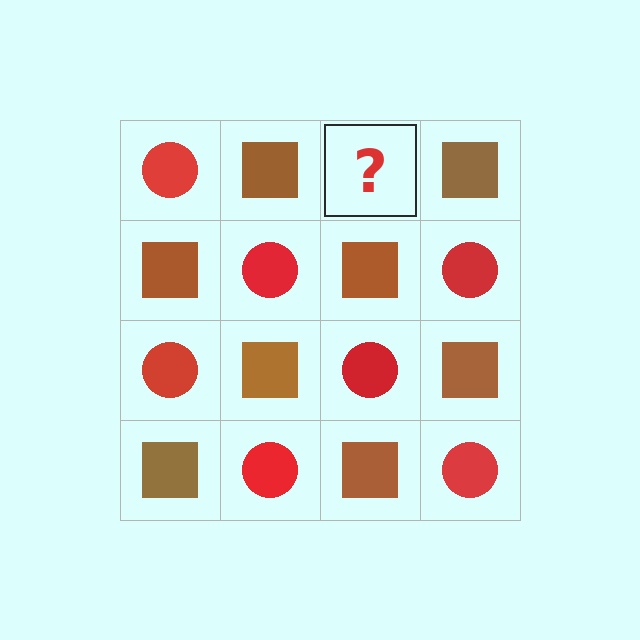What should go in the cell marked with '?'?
The missing cell should contain a red circle.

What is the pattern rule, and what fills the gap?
The rule is that it alternates red circle and brown square in a checkerboard pattern. The gap should be filled with a red circle.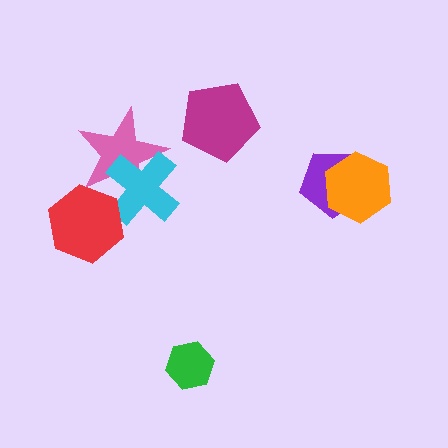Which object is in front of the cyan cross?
The red hexagon is in front of the cyan cross.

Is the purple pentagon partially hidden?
Yes, it is partially covered by another shape.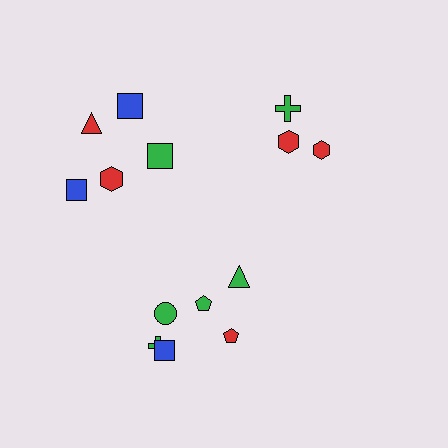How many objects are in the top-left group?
There are 5 objects.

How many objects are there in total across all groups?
There are 14 objects.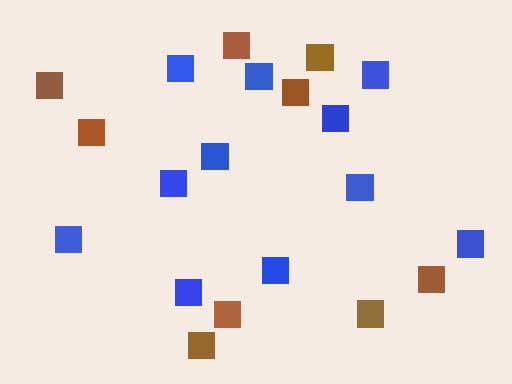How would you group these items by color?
There are 2 groups: one group of blue squares (11) and one group of brown squares (9).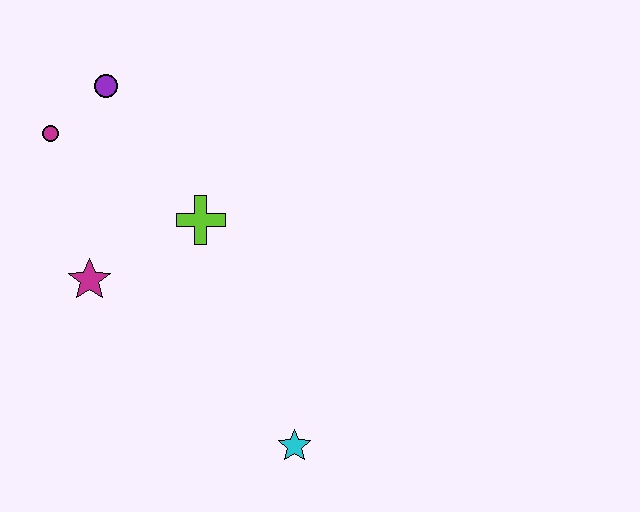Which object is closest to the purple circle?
The magenta circle is closest to the purple circle.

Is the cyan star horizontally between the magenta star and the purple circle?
No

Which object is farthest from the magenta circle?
The cyan star is farthest from the magenta circle.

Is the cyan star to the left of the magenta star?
No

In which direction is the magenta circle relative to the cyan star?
The magenta circle is above the cyan star.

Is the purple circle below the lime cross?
No